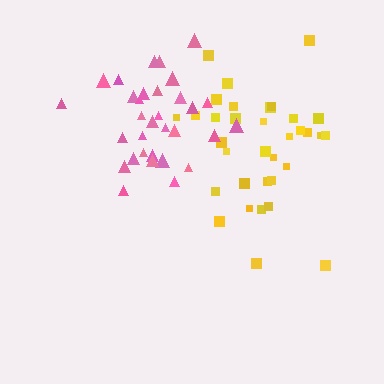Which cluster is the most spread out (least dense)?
Yellow.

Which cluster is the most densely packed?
Pink.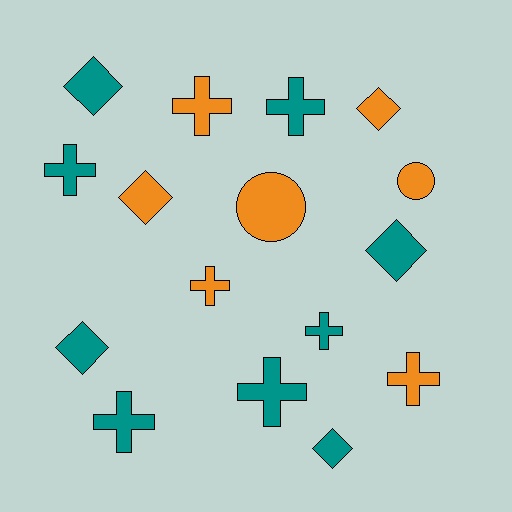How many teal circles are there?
There are no teal circles.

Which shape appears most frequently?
Cross, with 8 objects.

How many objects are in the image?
There are 16 objects.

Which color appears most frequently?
Teal, with 9 objects.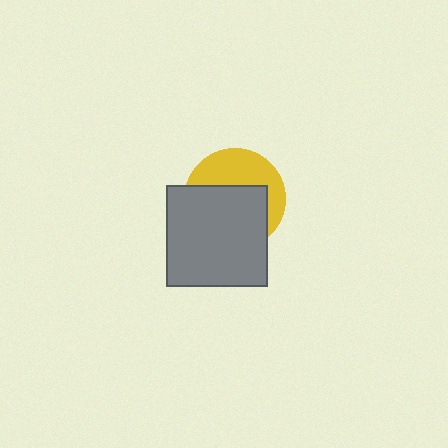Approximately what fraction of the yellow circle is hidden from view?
Roughly 58% of the yellow circle is hidden behind the gray square.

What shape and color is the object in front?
The object in front is a gray square.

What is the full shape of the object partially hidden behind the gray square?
The partially hidden object is a yellow circle.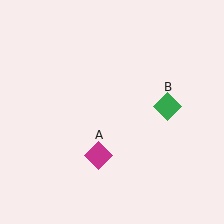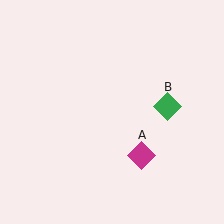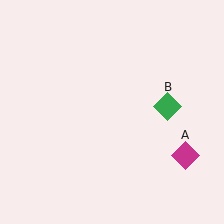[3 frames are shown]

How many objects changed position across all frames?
1 object changed position: magenta diamond (object A).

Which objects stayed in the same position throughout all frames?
Green diamond (object B) remained stationary.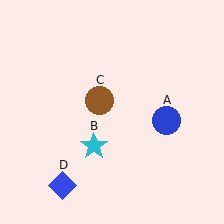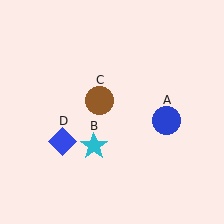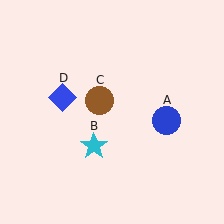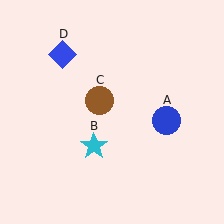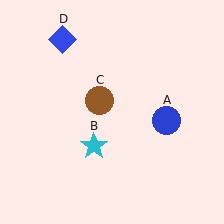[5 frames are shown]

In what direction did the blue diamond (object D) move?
The blue diamond (object D) moved up.